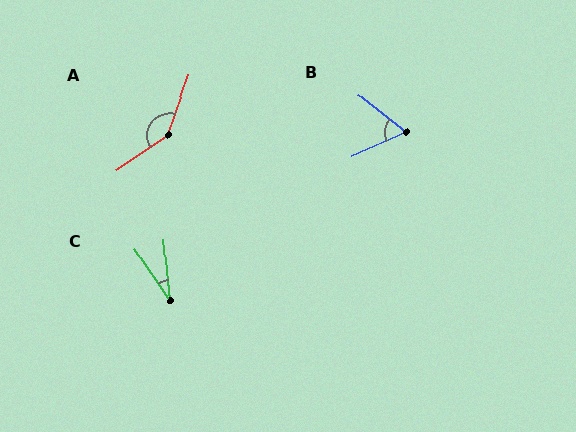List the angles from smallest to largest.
C (29°), B (62°), A (144°).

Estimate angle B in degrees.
Approximately 62 degrees.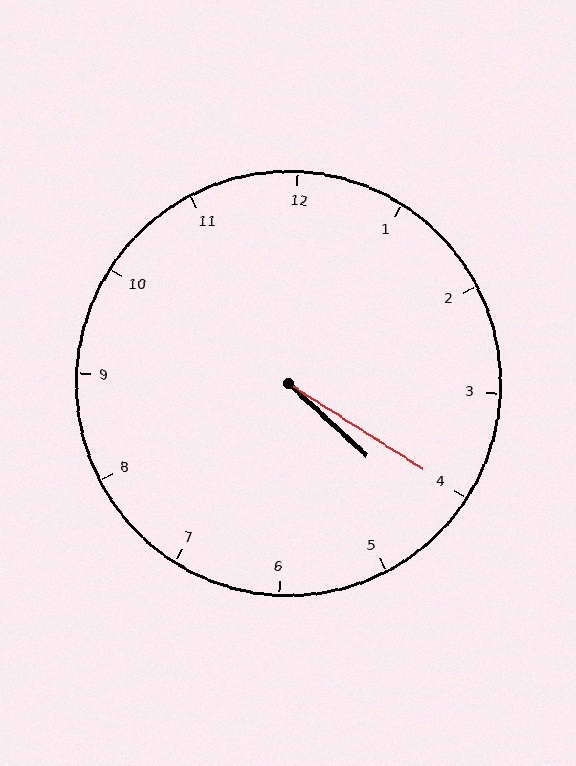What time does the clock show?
4:20.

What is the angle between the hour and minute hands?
Approximately 10 degrees.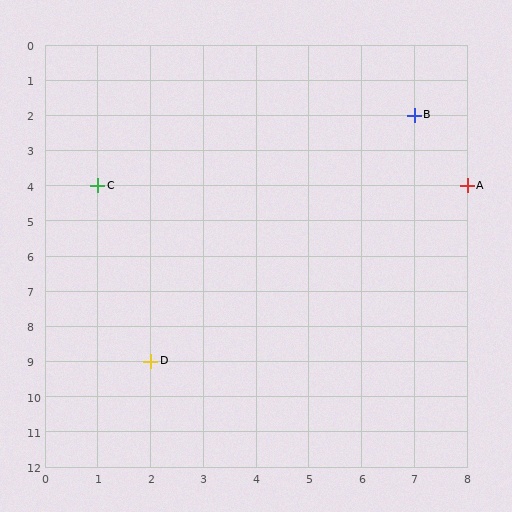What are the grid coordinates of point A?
Point A is at grid coordinates (8, 4).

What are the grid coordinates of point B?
Point B is at grid coordinates (7, 2).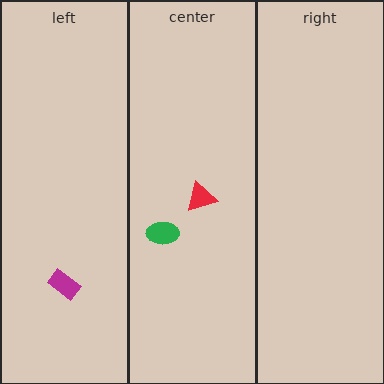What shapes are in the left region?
The magenta rectangle.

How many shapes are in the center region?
2.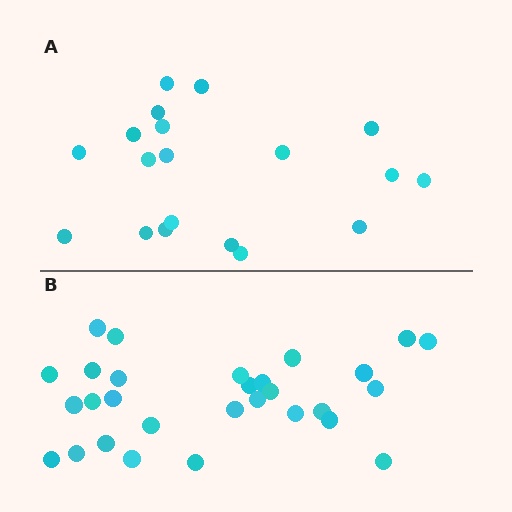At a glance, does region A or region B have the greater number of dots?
Region B (the bottom region) has more dots.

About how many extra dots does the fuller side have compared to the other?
Region B has roughly 10 or so more dots than region A.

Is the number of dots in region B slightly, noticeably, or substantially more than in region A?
Region B has substantially more. The ratio is roughly 1.5 to 1.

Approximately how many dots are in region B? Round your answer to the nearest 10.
About 30 dots. (The exact count is 29, which rounds to 30.)